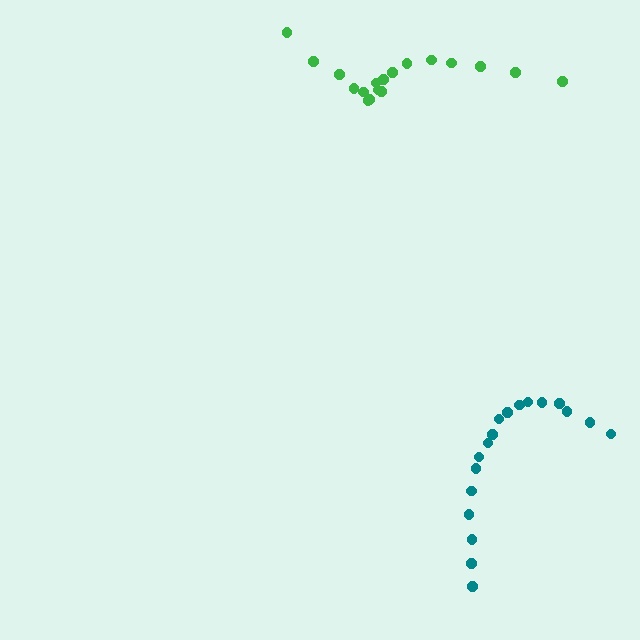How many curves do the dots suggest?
There are 2 distinct paths.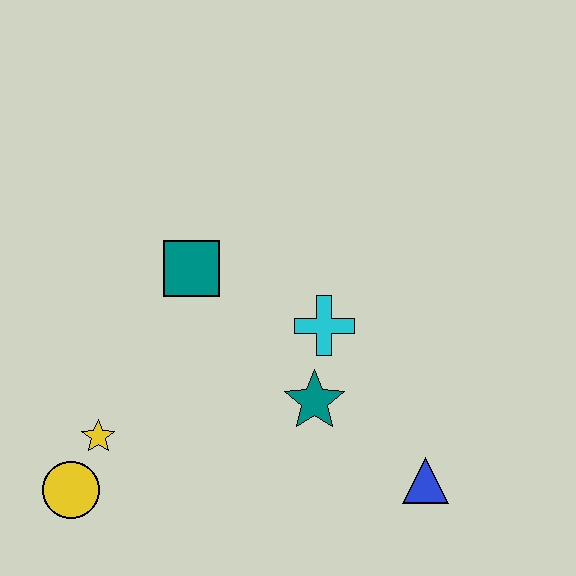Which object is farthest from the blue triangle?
The yellow circle is farthest from the blue triangle.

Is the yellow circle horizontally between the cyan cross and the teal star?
No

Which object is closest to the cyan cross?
The teal star is closest to the cyan cross.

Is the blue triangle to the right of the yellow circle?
Yes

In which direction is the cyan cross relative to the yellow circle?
The cyan cross is to the right of the yellow circle.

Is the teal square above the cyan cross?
Yes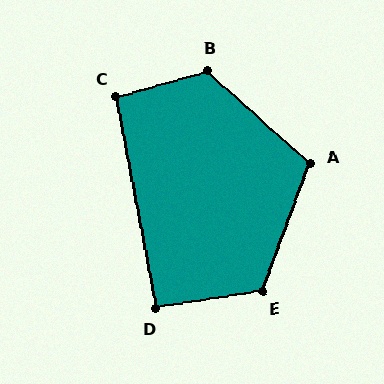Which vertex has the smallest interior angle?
D, at approximately 92 degrees.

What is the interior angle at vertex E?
Approximately 119 degrees (obtuse).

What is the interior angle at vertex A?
Approximately 111 degrees (obtuse).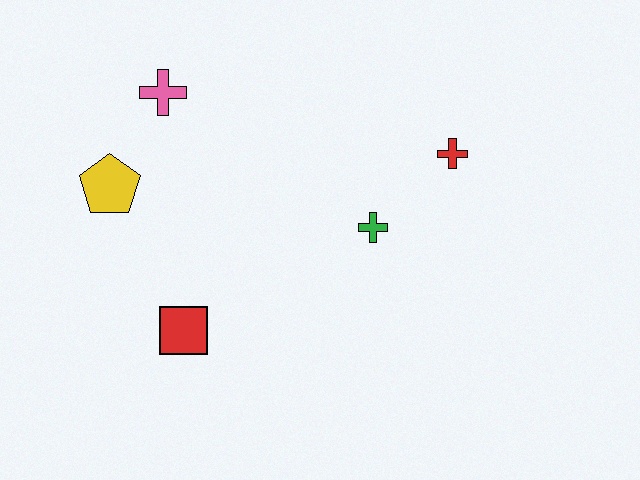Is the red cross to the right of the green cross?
Yes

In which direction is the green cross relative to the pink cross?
The green cross is to the right of the pink cross.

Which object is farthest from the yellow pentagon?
The red cross is farthest from the yellow pentagon.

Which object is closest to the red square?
The yellow pentagon is closest to the red square.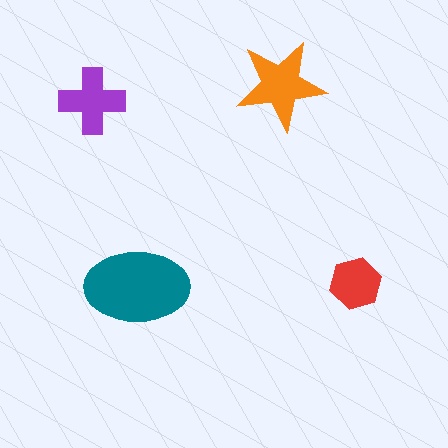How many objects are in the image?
There are 4 objects in the image.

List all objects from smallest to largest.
The red hexagon, the purple cross, the orange star, the teal ellipse.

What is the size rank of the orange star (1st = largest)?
2nd.